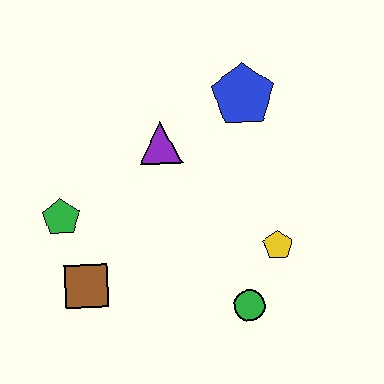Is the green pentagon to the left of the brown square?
Yes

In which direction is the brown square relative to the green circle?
The brown square is to the left of the green circle.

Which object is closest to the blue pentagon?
The purple triangle is closest to the blue pentagon.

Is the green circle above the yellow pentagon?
No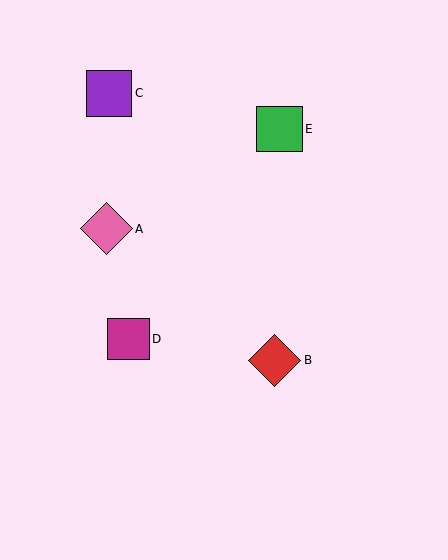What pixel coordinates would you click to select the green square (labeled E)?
Click at (280, 129) to select the green square E.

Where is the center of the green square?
The center of the green square is at (280, 129).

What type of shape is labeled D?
Shape D is a magenta square.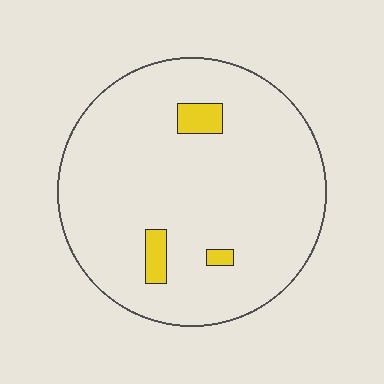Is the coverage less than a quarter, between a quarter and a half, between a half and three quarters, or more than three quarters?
Less than a quarter.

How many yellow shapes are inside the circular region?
3.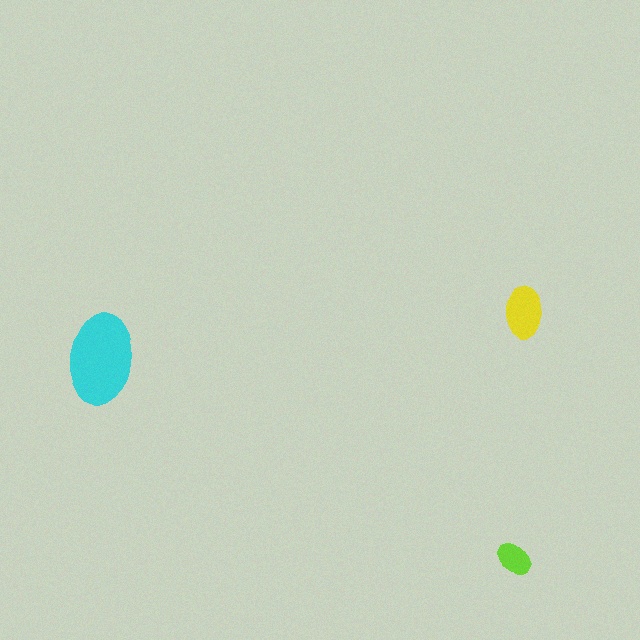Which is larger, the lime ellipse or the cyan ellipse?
The cyan one.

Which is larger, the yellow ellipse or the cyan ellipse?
The cyan one.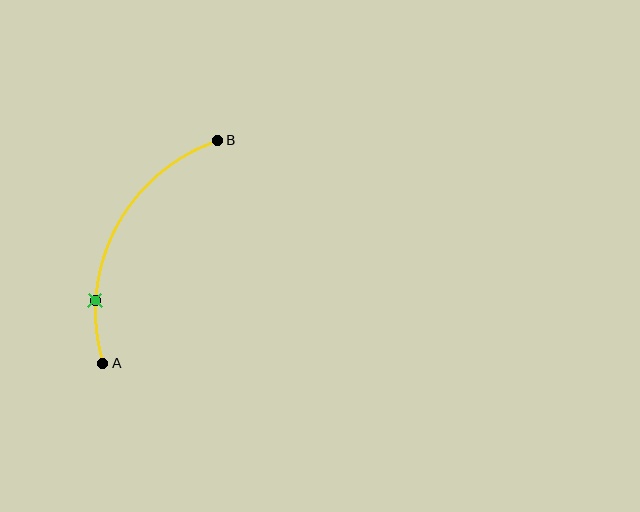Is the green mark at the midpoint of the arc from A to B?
No. The green mark lies on the arc but is closer to endpoint A. The arc midpoint would be at the point on the curve equidistant along the arc from both A and B.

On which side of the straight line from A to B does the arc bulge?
The arc bulges to the left of the straight line connecting A and B.